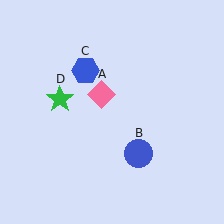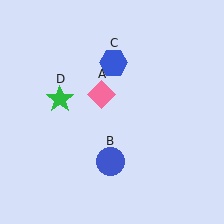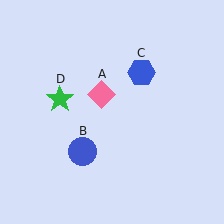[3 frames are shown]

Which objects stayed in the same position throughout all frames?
Pink diamond (object A) and green star (object D) remained stationary.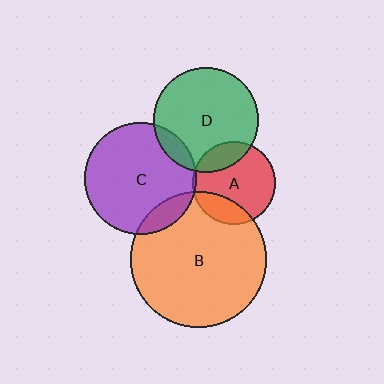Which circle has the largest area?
Circle B (orange).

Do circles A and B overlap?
Yes.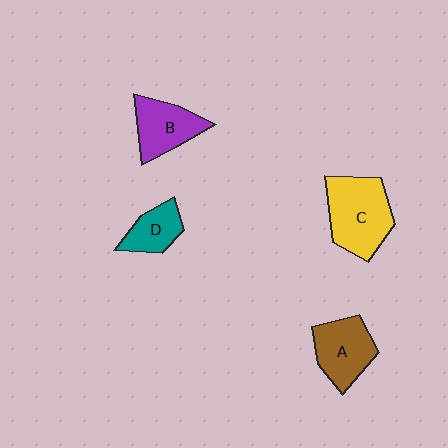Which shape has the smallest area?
Shape D (teal).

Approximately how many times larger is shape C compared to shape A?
Approximately 1.3 times.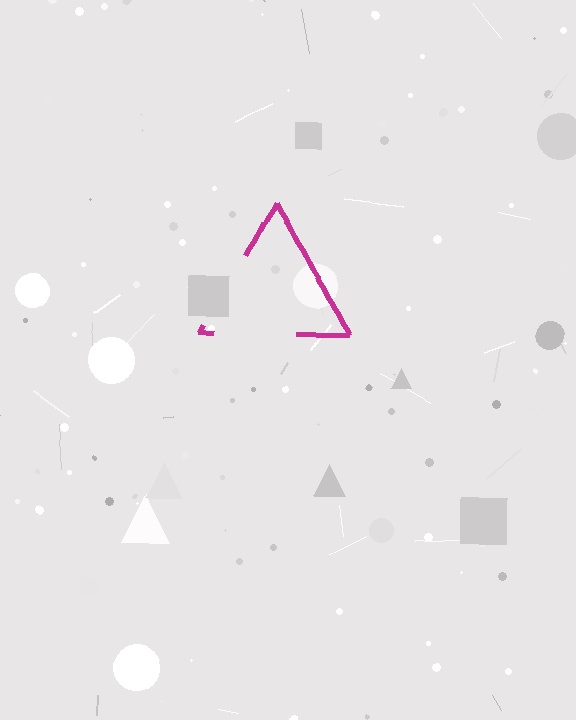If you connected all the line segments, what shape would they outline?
They would outline a triangle.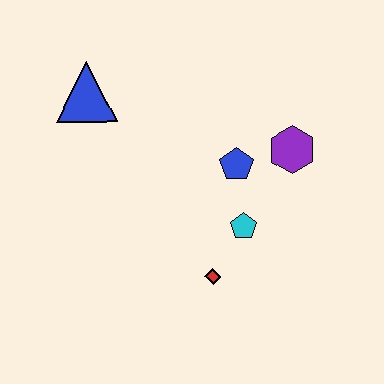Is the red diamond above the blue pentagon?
No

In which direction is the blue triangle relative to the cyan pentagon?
The blue triangle is to the left of the cyan pentagon.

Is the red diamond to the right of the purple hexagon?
No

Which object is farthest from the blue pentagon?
The blue triangle is farthest from the blue pentagon.